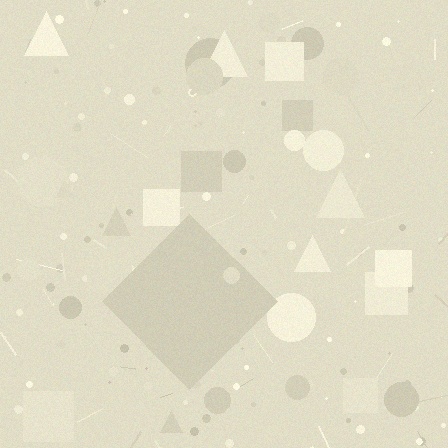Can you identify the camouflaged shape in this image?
The camouflaged shape is a diamond.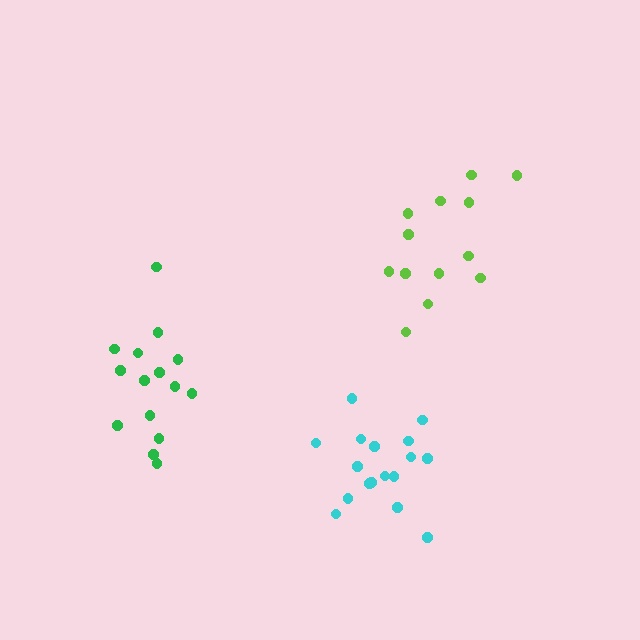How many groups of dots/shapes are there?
There are 3 groups.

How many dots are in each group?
Group 1: 15 dots, Group 2: 17 dots, Group 3: 13 dots (45 total).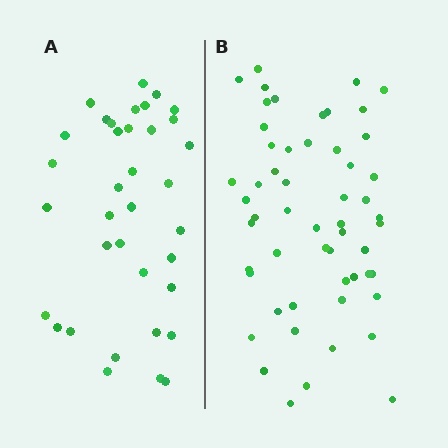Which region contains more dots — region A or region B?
Region B (the right region) has more dots.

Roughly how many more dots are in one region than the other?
Region B has approximately 20 more dots than region A.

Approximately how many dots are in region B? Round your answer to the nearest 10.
About 60 dots. (The exact count is 55, which rounds to 60.)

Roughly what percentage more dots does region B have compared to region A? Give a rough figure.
About 55% more.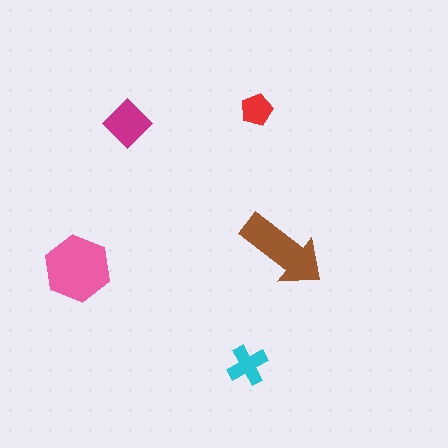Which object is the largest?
The pink hexagon.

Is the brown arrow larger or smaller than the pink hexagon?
Smaller.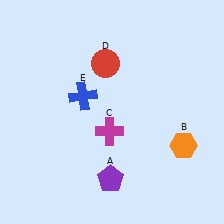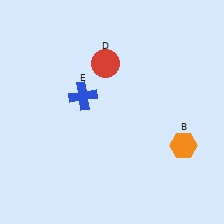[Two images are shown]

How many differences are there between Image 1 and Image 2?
There are 2 differences between the two images.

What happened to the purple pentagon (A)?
The purple pentagon (A) was removed in Image 2. It was in the bottom-left area of Image 1.